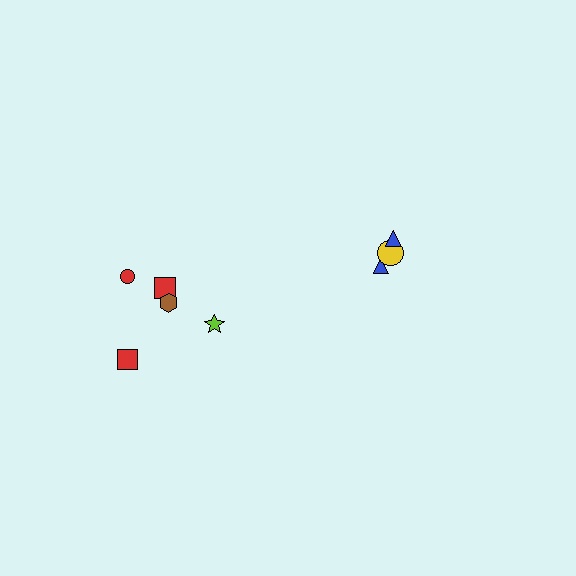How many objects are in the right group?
There are 3 objects.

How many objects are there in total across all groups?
There are 8 objects.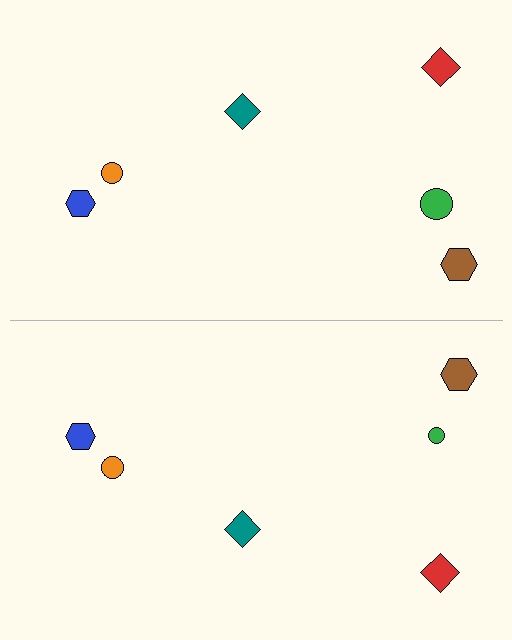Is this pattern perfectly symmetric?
No, the pattern is not perfectly symmetric. The green circle on the bottom side has a different size than its mirror counterpart.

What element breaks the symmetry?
The green circle on the bottom side has a different size than its mirror counterpart.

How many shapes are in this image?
There are 12 shapes in this image.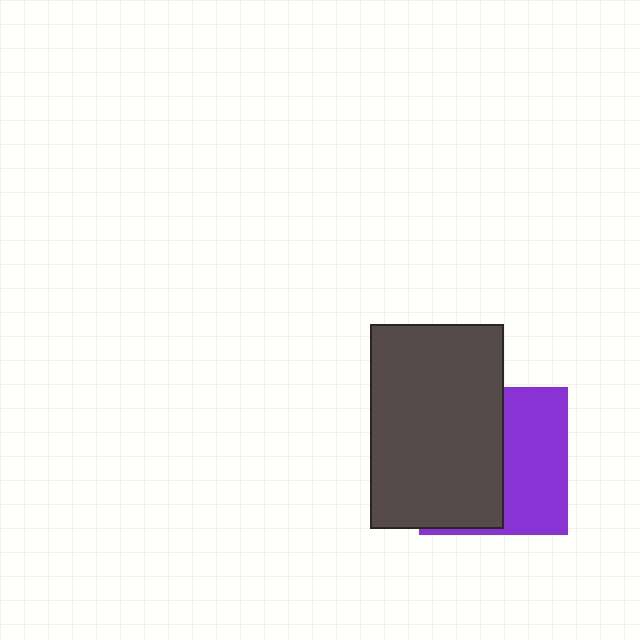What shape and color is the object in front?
The object in front is a dark gray rectangle.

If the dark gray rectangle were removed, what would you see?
You would see the complete purple square.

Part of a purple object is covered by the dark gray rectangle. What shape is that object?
It is a square.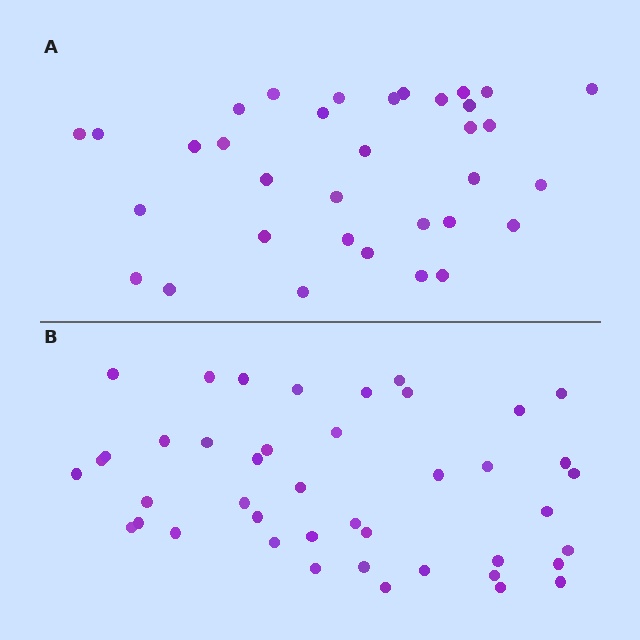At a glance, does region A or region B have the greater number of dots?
Region B (the bottom region) has more dots.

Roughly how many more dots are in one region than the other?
Region B has roughly 8 or so more dots than region A.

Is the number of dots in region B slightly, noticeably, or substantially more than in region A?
Region B has noticeably more, but not dramatically so. The ratio is roughly 1.3 to 1.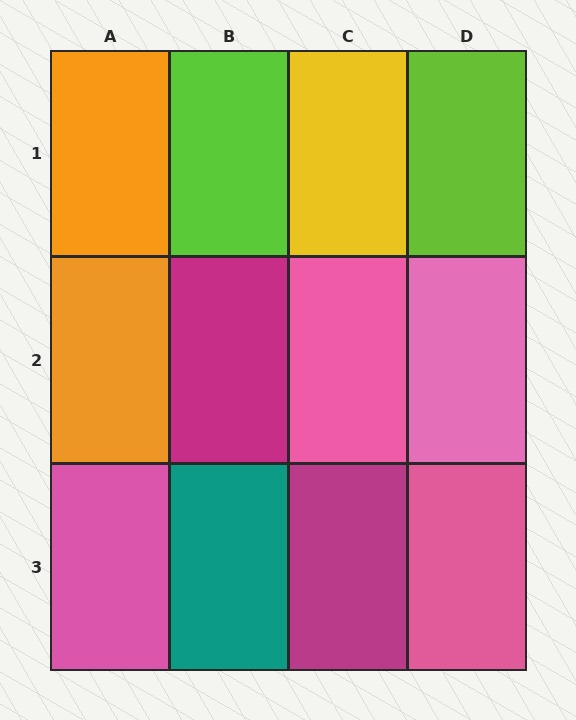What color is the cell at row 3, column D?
Pink.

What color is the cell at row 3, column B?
Teal.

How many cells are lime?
2 cells are lime.